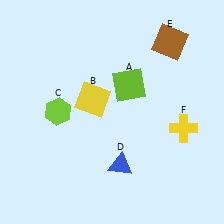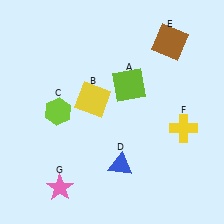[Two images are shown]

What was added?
A pink star (G) was added in Image 2.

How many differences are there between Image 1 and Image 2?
There is 1 difference between the two images.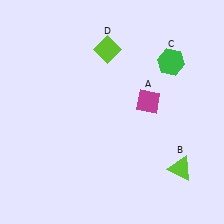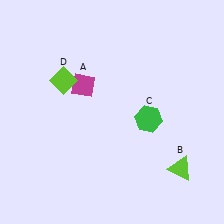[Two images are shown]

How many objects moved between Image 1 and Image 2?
3 objects moved between the two images.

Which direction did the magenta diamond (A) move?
The magenta diamond (A) moved left.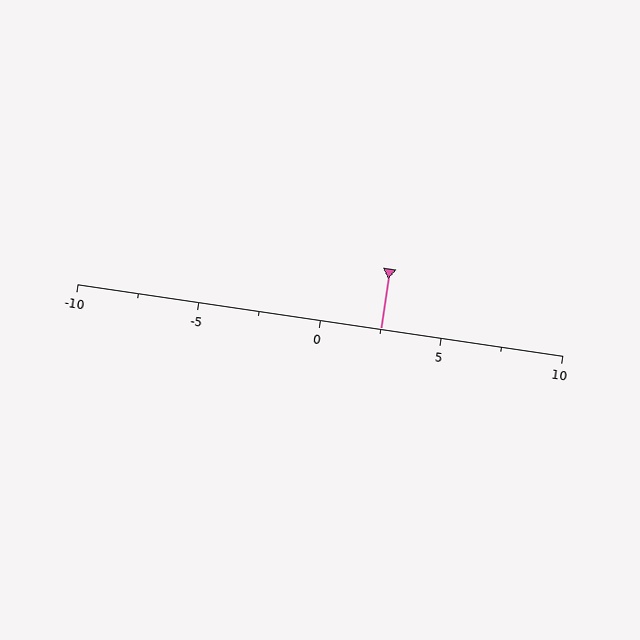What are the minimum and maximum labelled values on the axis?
The axis runs from -10 to 10.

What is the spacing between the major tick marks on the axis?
The major ticks are spaced 5 apart.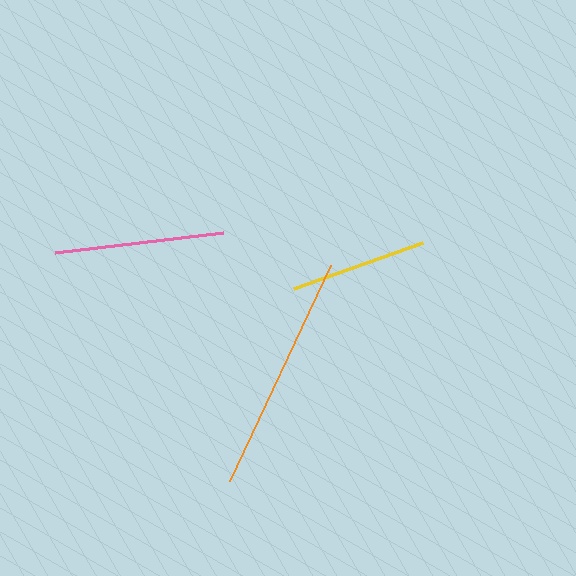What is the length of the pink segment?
The pink segment is approximately 169 pixels long.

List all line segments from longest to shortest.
From longest to shortest: orange, pink, yellow.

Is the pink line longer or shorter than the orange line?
The orange line is longer than the pink line.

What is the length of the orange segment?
The orange segment is approximately 239 pixels long.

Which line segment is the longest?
The orange line is the longest at approximately 239 pixels.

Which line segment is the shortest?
The yellow line is the shortest at approximately 137 pixels.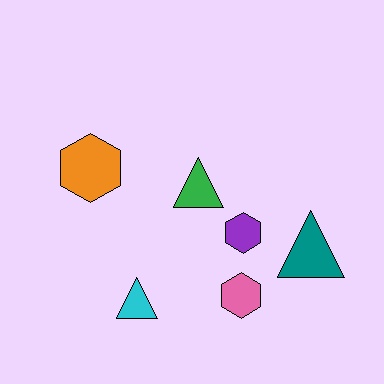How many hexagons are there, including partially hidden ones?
There are 3 hexagons.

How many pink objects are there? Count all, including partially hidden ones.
There is 1 pink object.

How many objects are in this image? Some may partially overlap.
There are 6 objects.